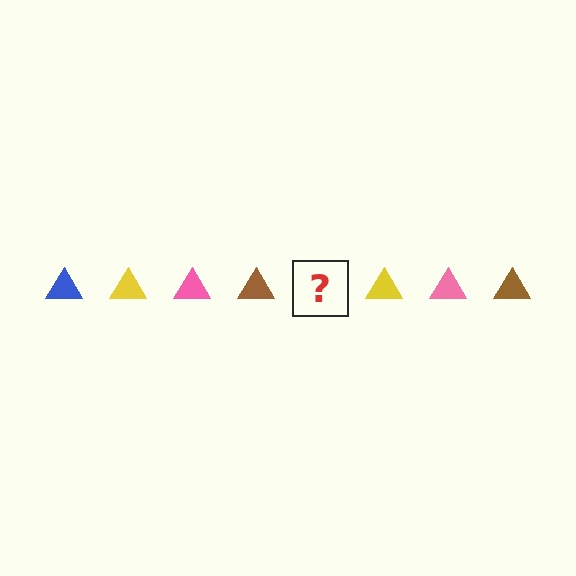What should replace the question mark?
The question mark should be replaced with a blue triangle.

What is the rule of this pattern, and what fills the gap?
The rule is that the pattern cycles through blue, yellow, pink, brown triangles. The gap should be filled with a blue triangle.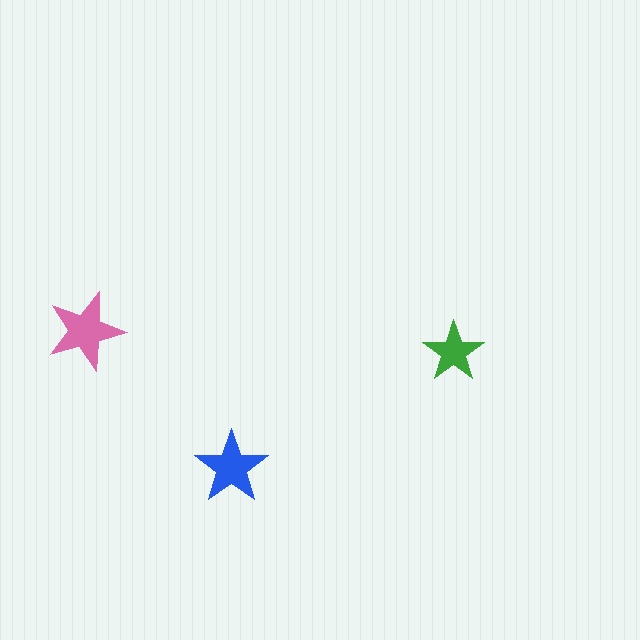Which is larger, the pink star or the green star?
The pink one.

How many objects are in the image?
There are 3 objects in the image.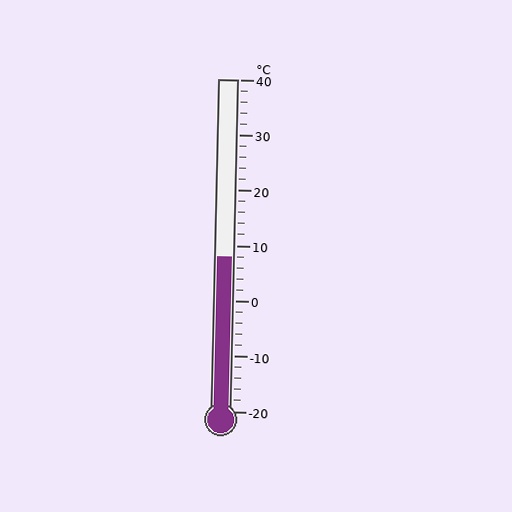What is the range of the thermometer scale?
The thermometer scale ranges from -20°C to 40°C.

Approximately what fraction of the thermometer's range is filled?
The thermometer is filled to approximately 45% of its range.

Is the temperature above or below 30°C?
The temperature is below 30°C.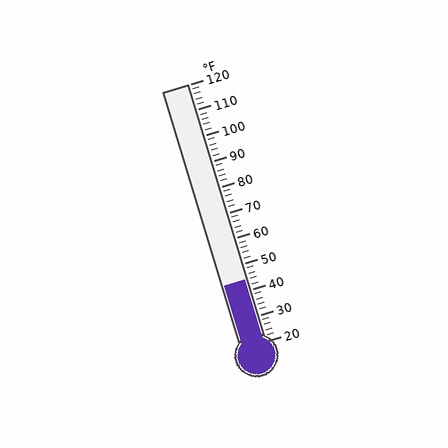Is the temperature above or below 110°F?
The temperature is below 110°F.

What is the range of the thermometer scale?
The thermometer scale ranges from 20°F to 120°F.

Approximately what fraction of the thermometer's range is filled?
The thermometer is filled to approximately 25% of its range.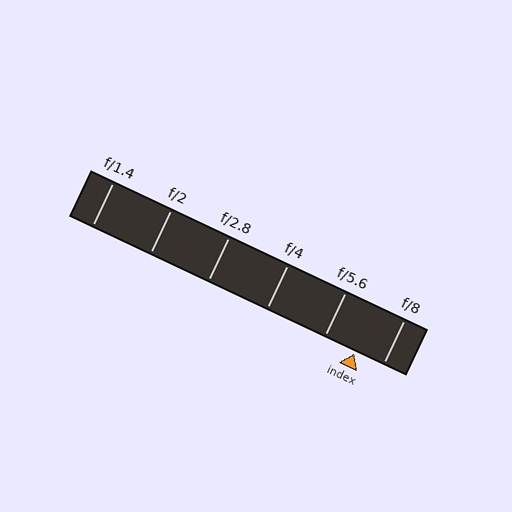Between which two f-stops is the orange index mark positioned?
The index mark is between f/5.6 and f/8.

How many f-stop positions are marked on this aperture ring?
There are 6 f-stop positions marked.